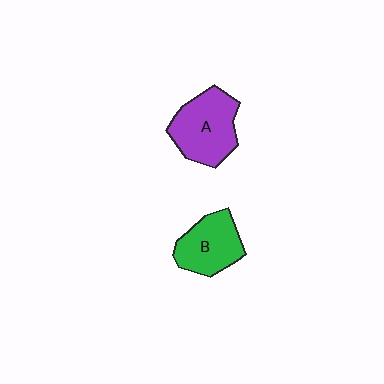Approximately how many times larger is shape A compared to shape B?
Approximately 1.2 times.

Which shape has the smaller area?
Shape B (green).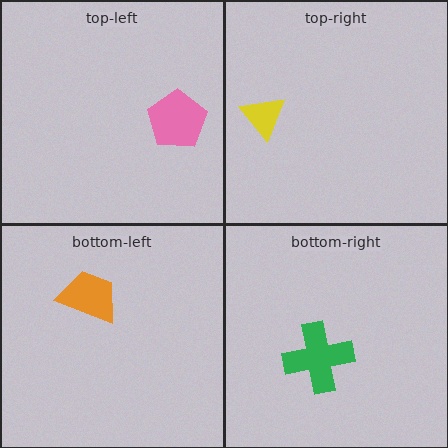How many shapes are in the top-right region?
1.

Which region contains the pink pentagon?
The top-left region.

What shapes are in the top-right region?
The yellow triangle.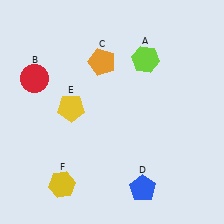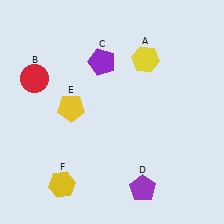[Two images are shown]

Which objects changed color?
A changed from lime to yellow. C changed from orange to purple. D changed from blue to purple.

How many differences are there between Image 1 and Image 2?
There are 3 differences between the two images.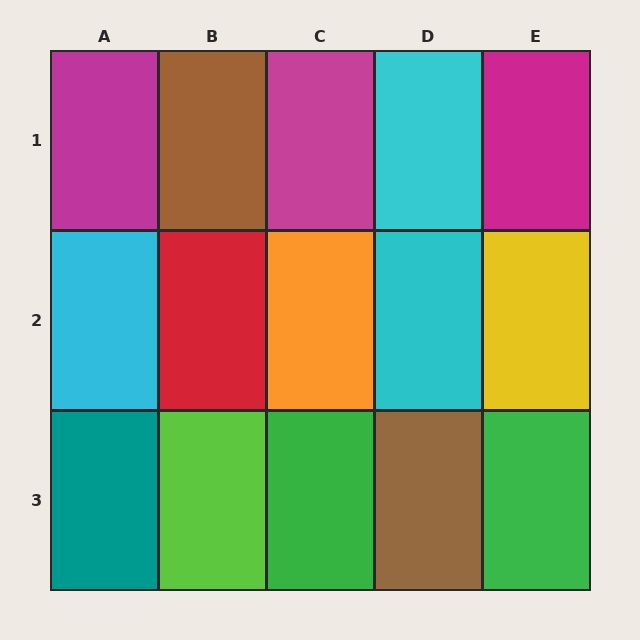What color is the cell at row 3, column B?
Lime.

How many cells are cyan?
3 cells are cyan.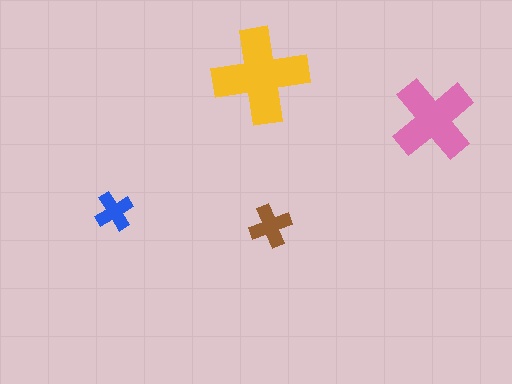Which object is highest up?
The yellow cross is topmost.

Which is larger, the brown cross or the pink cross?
The pink one.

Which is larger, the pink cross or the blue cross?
The pink one.